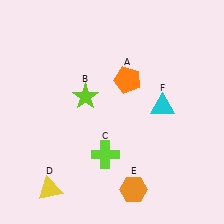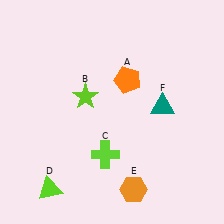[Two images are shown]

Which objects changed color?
D changed from yellow to lime. F changed from cyan to teal.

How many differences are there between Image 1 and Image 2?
There are 2 differences between the two images.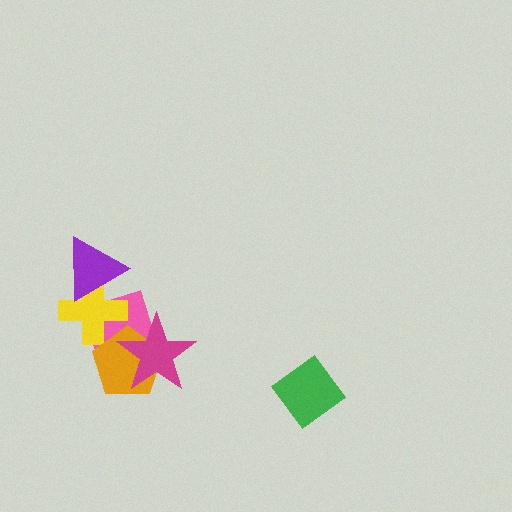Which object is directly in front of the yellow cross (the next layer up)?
The orange pentagon is directly in front of the yellow cross.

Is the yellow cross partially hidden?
Yes, it is partially covered by another shape.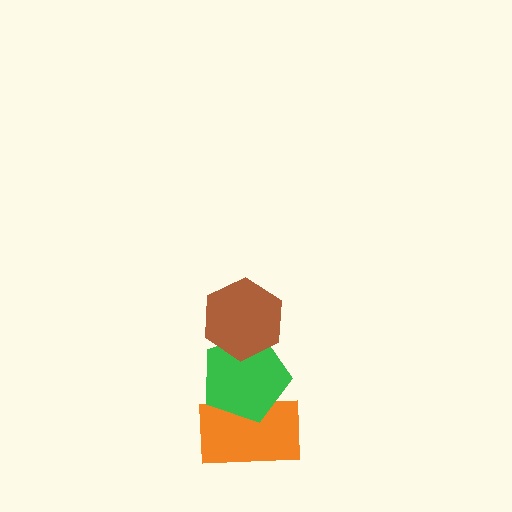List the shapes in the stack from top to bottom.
From top to bottom: the brown hexagon, the green pentagon, the orange rectangle.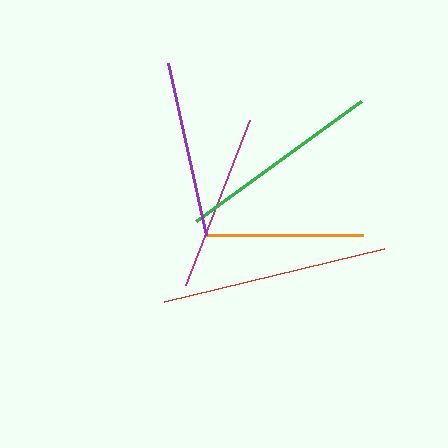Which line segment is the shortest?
The orange line is the shortest at approximately 157 pixels.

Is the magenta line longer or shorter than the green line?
The green line is longer than the magenta line.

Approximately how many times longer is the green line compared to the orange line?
The green line is approximately 1.3 times the length of the orange line.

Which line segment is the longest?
The red line is the longest at approximately 226 pixels.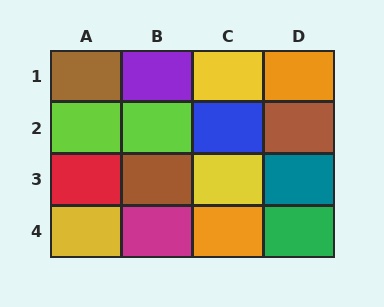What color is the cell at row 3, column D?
Teal.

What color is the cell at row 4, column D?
Green.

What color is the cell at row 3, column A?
Red.